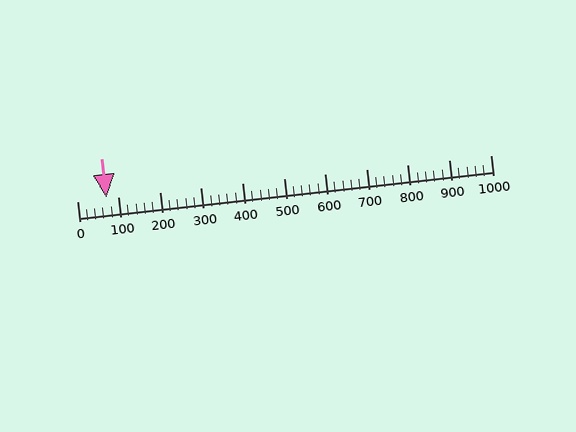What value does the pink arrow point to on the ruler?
The pink arrow points to approximately 70.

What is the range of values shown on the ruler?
The ruler shows values from 0 to 1000.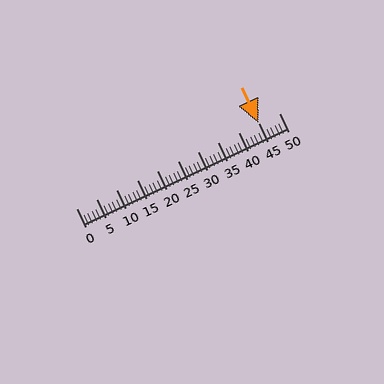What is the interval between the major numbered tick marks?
The major tick marks are spaced 5 units apart.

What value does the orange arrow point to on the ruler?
The orange arrow points to approximately 45.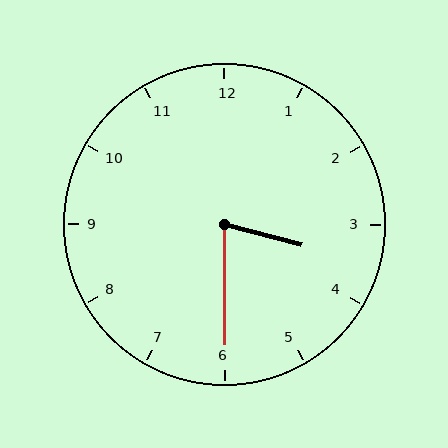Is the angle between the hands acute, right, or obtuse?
It is acute.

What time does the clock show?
3:30.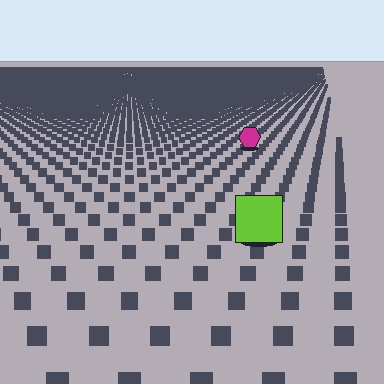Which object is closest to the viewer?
The lime square is closest. The texture marks near it are larger and more spread out.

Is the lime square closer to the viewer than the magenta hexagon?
Yes. The lime square is closer — you can tell from the texture gradient: the ground texture is coarser near it.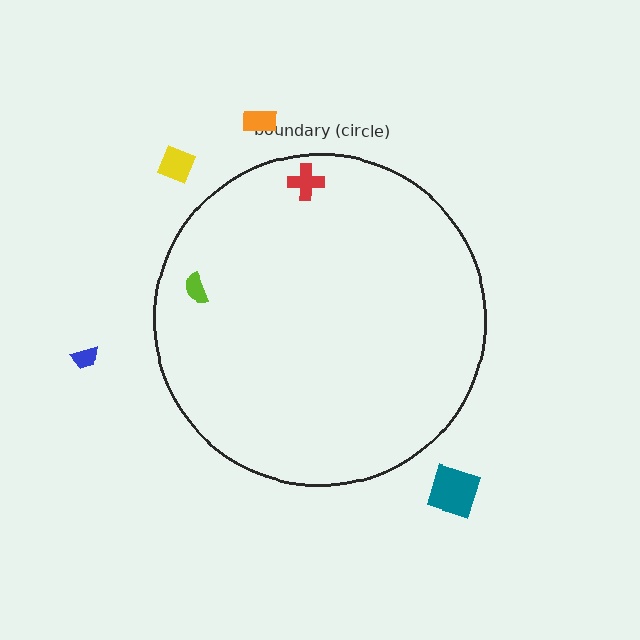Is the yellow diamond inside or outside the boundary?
Outside.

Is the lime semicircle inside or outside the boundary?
Inside.